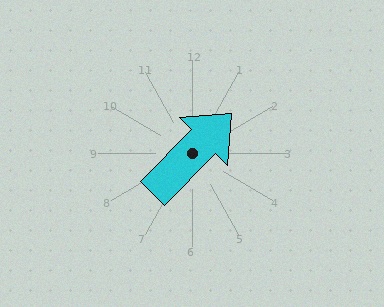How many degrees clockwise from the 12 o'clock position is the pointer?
Approximately 44 degrees.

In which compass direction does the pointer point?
Northeast.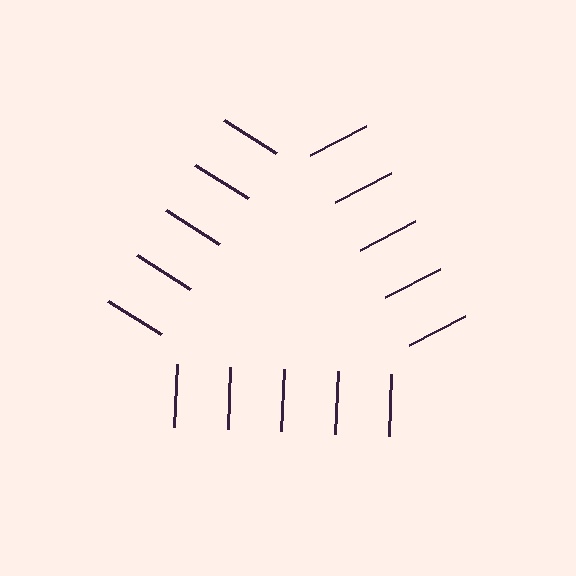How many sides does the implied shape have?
3 sides — the line-ends trace a triangle.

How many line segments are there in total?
15 — 5 along each of the 3 edges.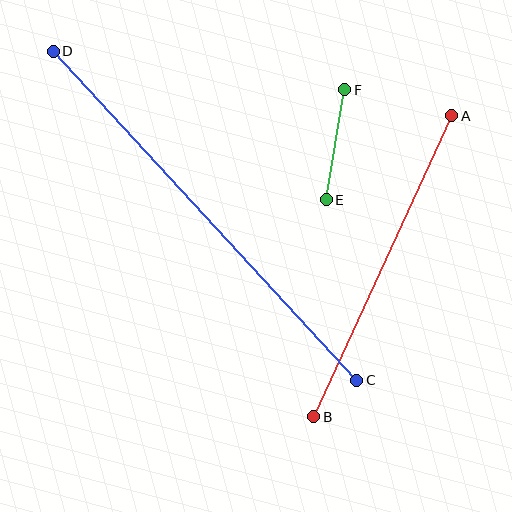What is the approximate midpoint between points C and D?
The midpoint is at approximately (205, 216) pixels.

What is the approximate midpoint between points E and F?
The midpoint is at approximately (335, 145) pixels.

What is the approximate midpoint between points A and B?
The midpoint is at approximately (383, 266) pixels.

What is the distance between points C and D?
The distance is approximately 447 pixels.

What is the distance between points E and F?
The distance is approximately 111 pixels.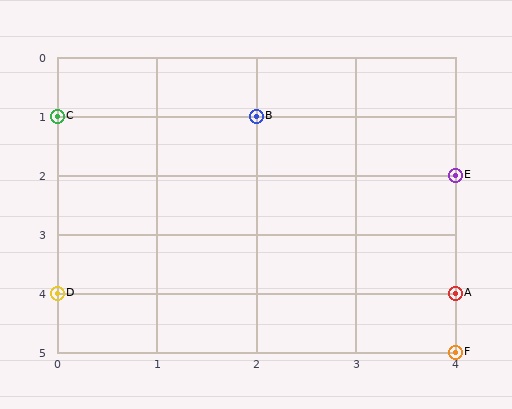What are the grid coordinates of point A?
Point A is at grid coordinates (4, 4).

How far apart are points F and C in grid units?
Points F and C are 4 columns and 4 rows apart (about 5.7 grid units diagonally).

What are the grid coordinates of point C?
Point C is at grid coordinates (0, 1).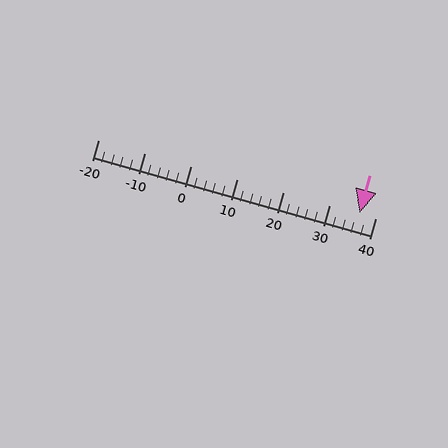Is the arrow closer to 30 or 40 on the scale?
The arrow is closer to 40.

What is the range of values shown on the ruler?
The ruler shows values from -20 to 40.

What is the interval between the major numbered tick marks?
The major tick marks are spaced 10 units apart.